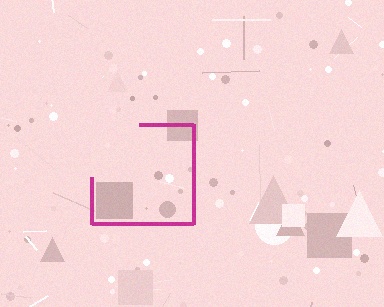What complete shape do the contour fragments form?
The contour fragments form a square.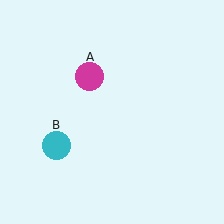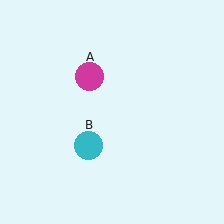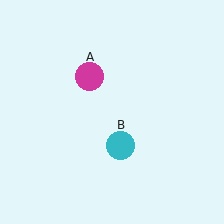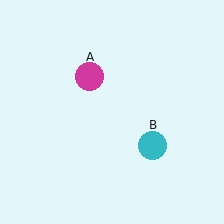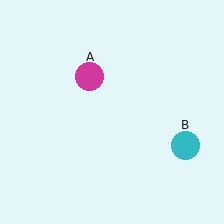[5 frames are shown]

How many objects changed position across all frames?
1 object changed position: cyan circle (object B).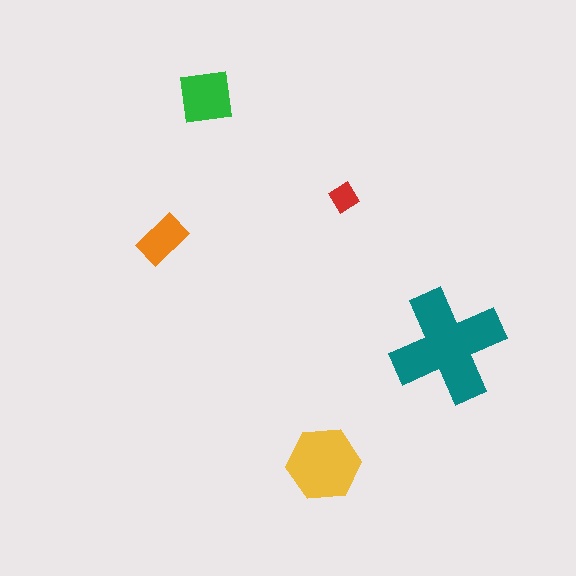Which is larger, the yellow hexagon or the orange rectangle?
The yellow hexagon.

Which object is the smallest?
The red diamond.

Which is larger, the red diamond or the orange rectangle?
The orange rectangle.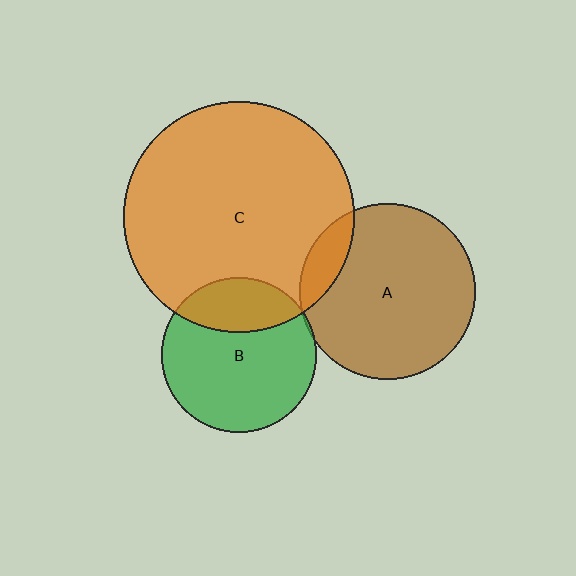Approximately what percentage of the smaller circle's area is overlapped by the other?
Approximately 10%.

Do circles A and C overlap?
Yes.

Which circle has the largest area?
Circle C (orange).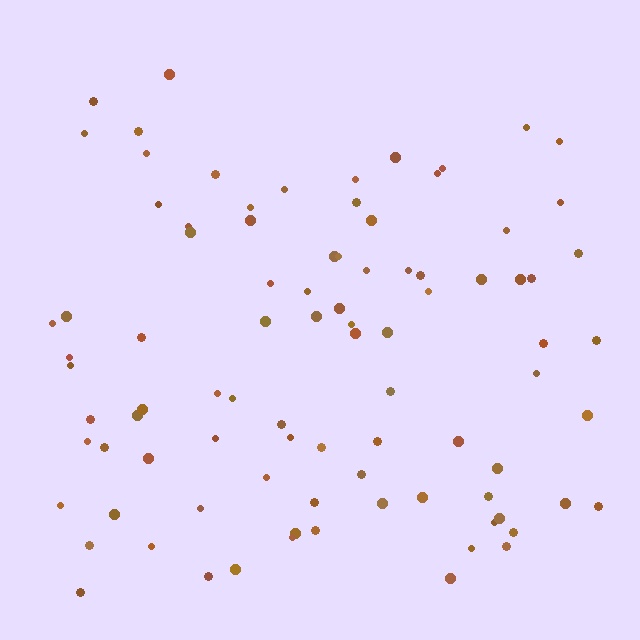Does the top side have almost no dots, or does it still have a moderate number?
Still a moderate number, just noticeably fewer than the bottom.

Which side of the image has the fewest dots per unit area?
The top.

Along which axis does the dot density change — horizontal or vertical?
Vertical.